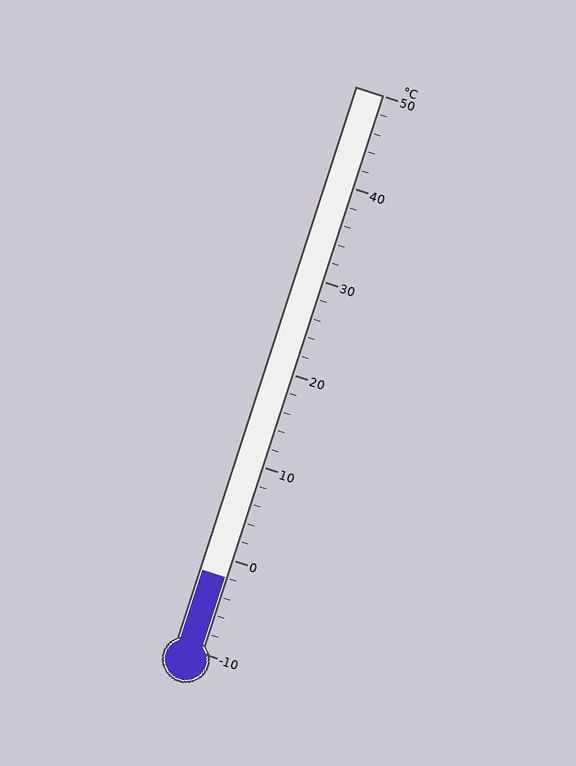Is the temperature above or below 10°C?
The temperature is below 10°C.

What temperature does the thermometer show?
The thermometer shows approximately -2°C.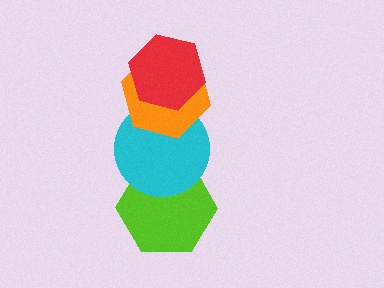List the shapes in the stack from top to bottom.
From top to bottom: the red hexagon, the orange hexagon, the cyan circle, the lime hexagon.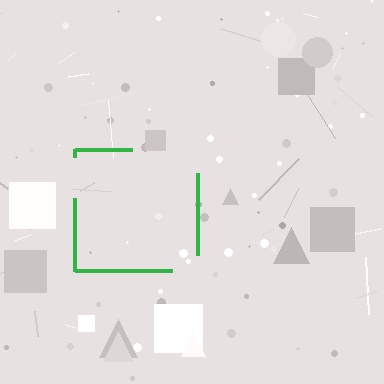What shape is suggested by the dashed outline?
The dashed outline suggests a square.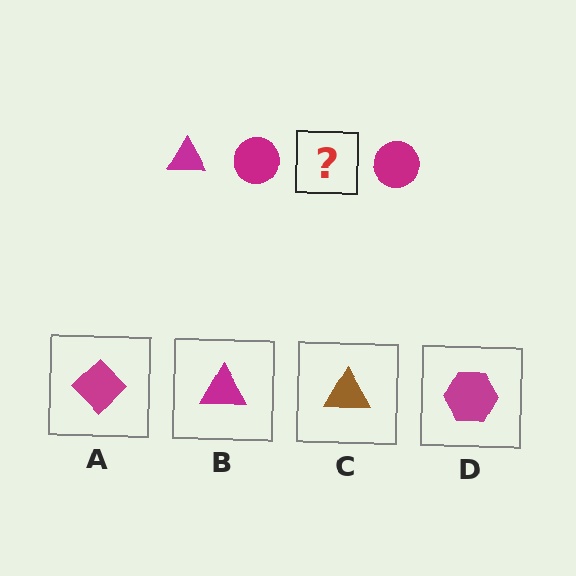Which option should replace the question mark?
Option B.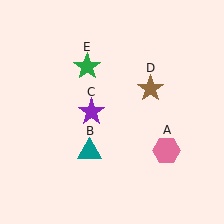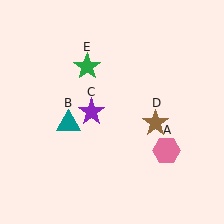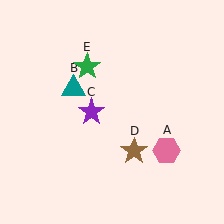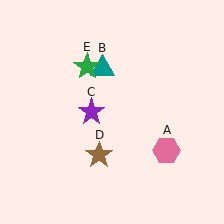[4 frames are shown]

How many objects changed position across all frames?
2 objects changed position: teal triangle (object B), brown star (object D).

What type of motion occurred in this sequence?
The teal triangle (object B), brown star (object D) rotated clockwise around the center of the scene.